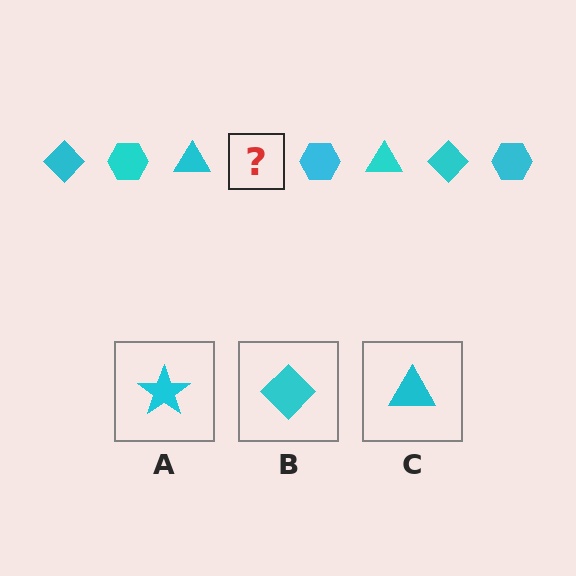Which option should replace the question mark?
Option B.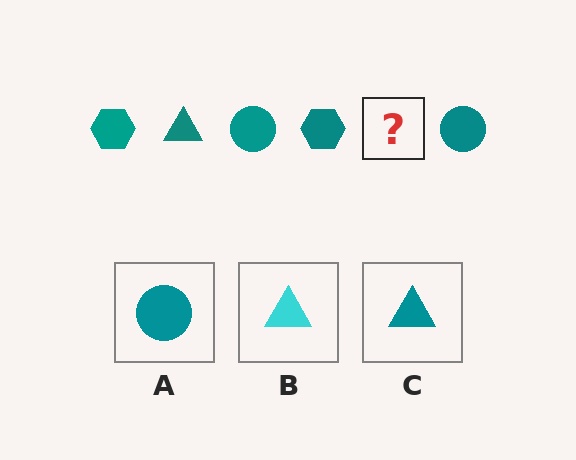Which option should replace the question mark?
Option C.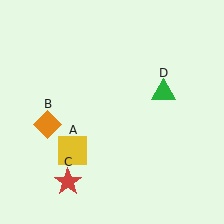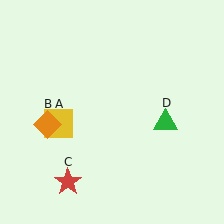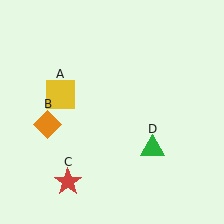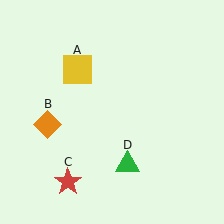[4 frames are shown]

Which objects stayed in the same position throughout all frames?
Orange diamond (object B) and red star (object C) remained stationary.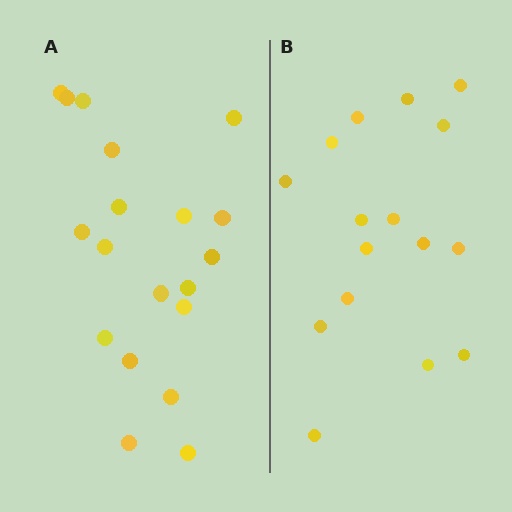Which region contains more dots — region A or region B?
Region A (the left region) has more dots.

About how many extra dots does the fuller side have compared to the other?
Region A has just a few more — roughly 2 or 3 more dots than region B.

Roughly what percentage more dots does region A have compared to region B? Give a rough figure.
About 20% more.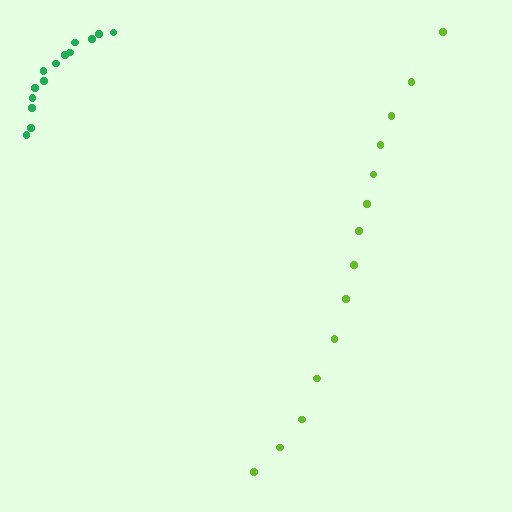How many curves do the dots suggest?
There are 2 distinct paths.